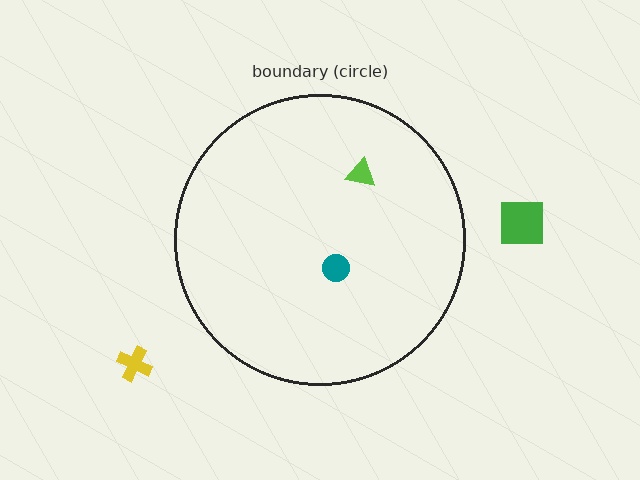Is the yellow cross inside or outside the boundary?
Outside.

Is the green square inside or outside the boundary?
Outside.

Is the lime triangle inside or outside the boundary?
Inside.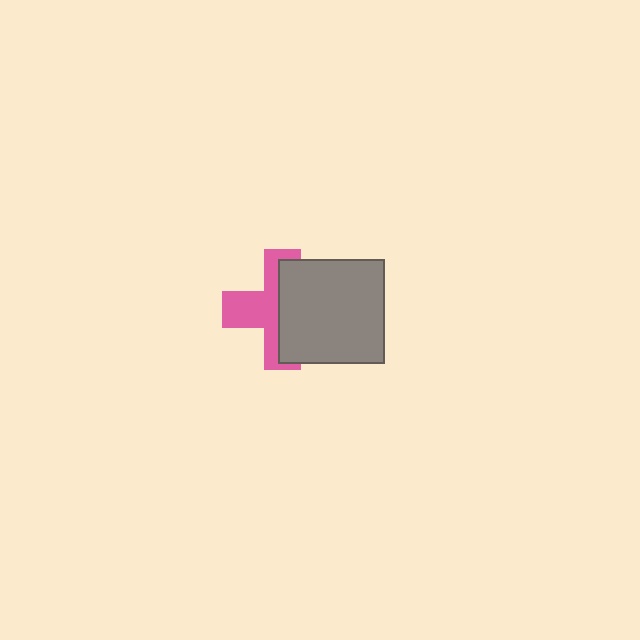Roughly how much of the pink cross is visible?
About half of it is visible (roughly 47%).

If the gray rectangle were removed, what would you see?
You would see the complete pink cross.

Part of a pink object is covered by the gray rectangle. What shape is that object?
It is a cross.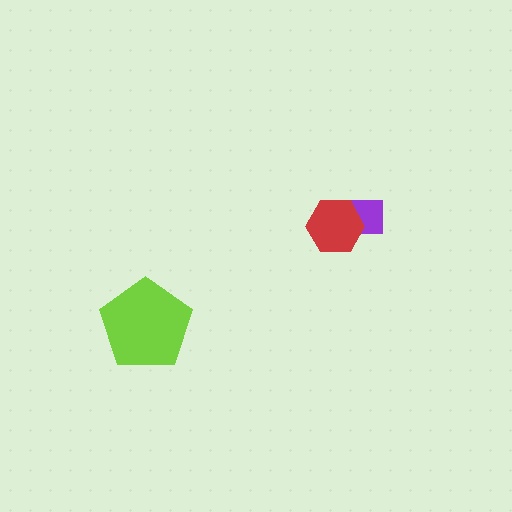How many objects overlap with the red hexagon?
1 object overlaps with the red hexagon.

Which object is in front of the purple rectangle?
The red hexagon is in front of the purple rectangle.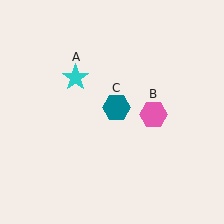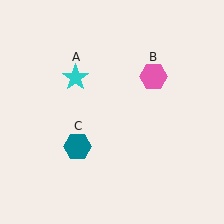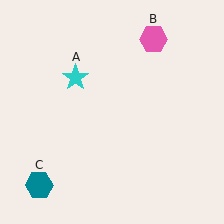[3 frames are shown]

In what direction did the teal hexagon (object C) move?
The teal hexagon (object C) moved down and to the left.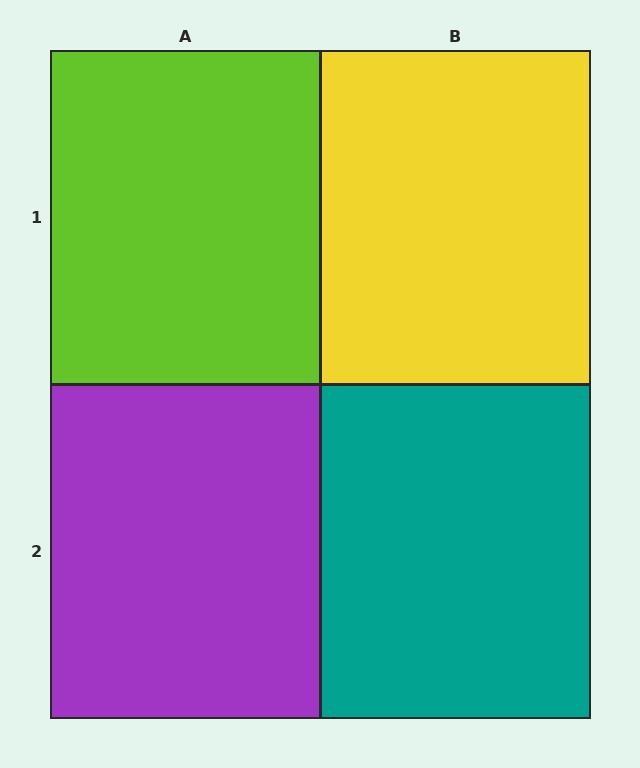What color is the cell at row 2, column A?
Purple.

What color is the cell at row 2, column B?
Teal.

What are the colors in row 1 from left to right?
Lime, yellow.